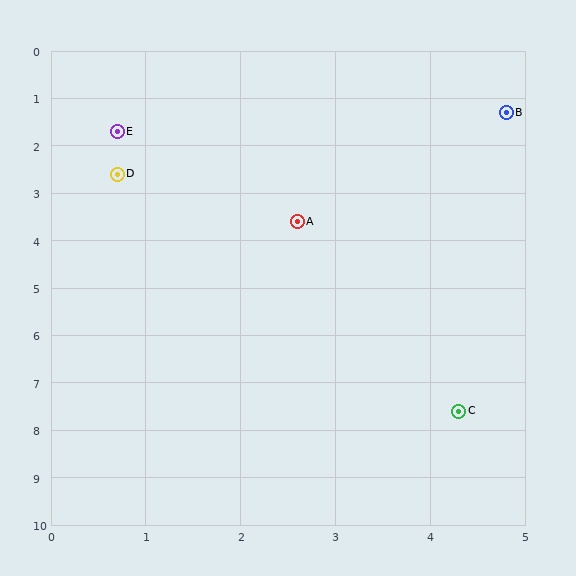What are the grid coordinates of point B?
Point B is at approximately (4.8, 1.3).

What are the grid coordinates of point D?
Point D is at approximately (0.7, 2.6).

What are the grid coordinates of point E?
Point E is at approximately (0.7, 1.7).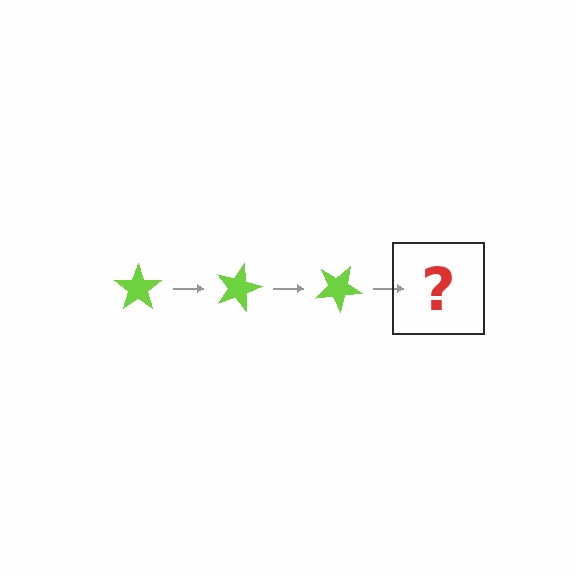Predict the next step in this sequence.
The next step is a lime star rotated 45 degrees.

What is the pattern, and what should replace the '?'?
The pattern is that the star rotates 15 degrees each step. The '?' should be a lime star rotated 45 degrees.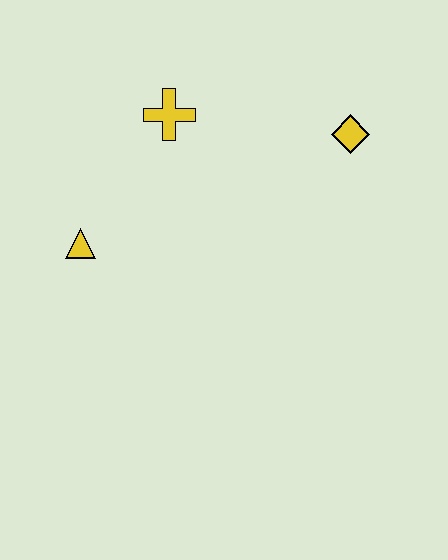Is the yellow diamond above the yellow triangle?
Yes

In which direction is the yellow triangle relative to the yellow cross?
The yellow triangle is below the yellow cross.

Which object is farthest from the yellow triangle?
The yellow diamond is farthest from the yellow triangle.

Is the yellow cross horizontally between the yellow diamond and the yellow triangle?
Yes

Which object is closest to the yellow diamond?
The yellow cross is closest to the yellow diamond.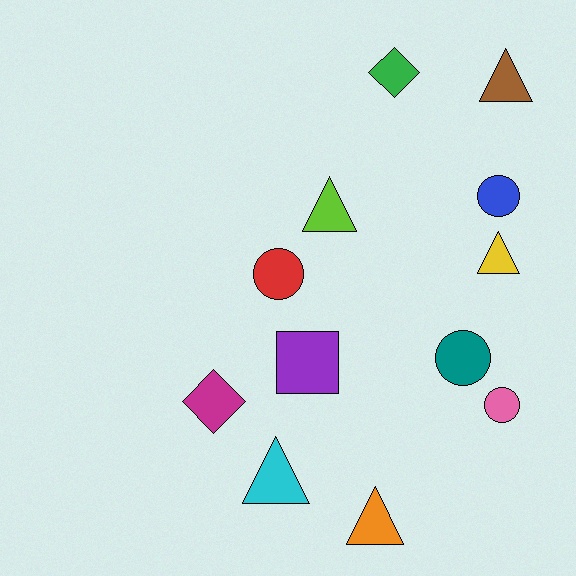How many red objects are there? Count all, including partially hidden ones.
There is 1 red object.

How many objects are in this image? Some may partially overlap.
There are 12 objects.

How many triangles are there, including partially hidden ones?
There are 5 triangles.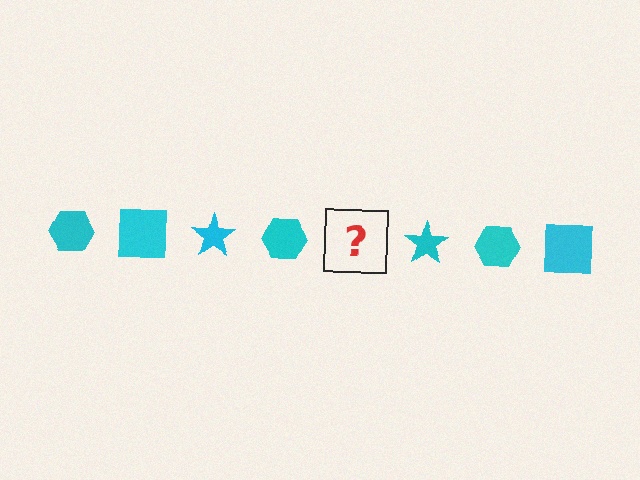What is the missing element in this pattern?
The missing element is a cyan square.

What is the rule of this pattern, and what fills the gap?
The rule is that the pattern cycles through hexagon, square, star shapes in cyan. The gap should be filled with a cyan square.